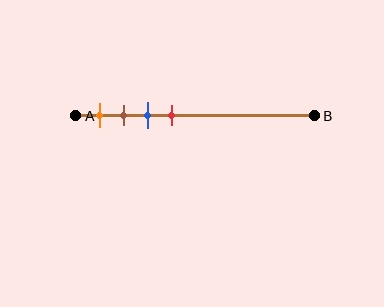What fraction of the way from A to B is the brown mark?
The brown mark is approximately 20% (0.2) of the way from A to B.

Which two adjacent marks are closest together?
The brown and blue marks are the closest adjacent pair.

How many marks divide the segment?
There are 4 marks dividing the segment.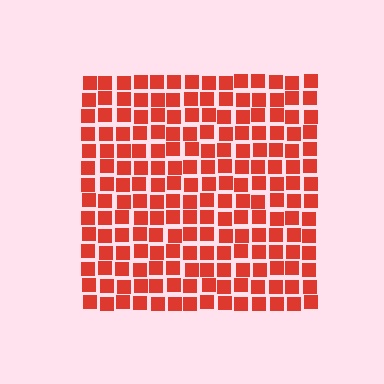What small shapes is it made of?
It is made of small squares.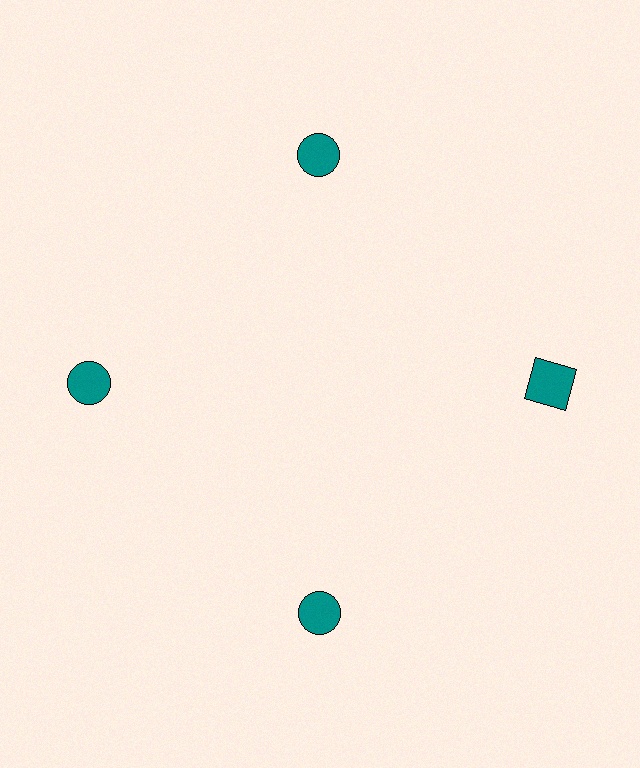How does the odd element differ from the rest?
It has a different shape: square instead of circle.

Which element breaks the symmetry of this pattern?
The teal square at roughly the 3 o'clock position breaks the symmetry. All other shapes are teal circles.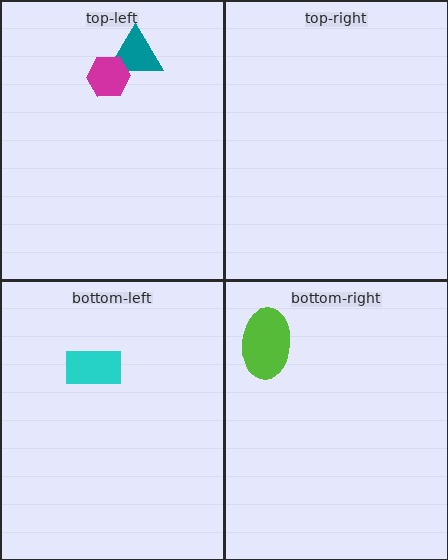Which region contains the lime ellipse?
The bottom-right region.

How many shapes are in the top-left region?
2.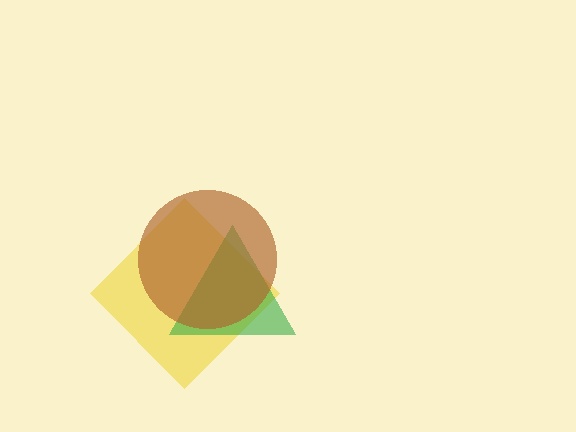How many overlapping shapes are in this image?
There are 3 overlapping shapes in the image.